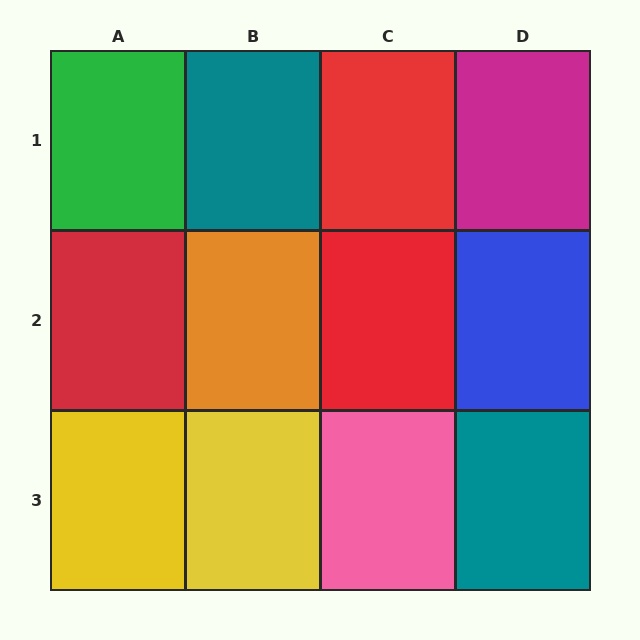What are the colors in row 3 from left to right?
Yellow, yellow, pink, teal.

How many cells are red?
3 cells are red.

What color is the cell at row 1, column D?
Magenta.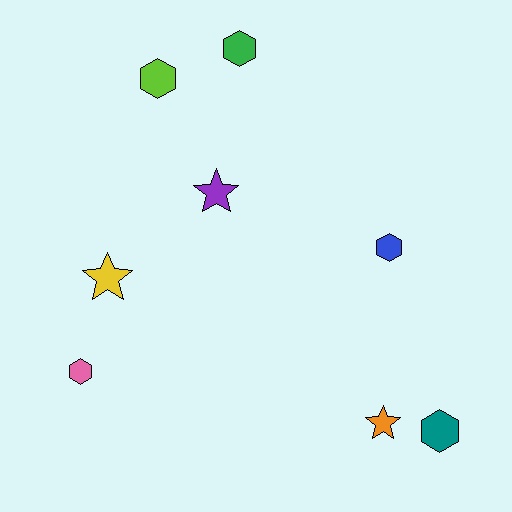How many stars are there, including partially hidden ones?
There are 3 stars.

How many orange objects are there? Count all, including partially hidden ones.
There is 1 orange object.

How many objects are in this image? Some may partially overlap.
There are 8 objects.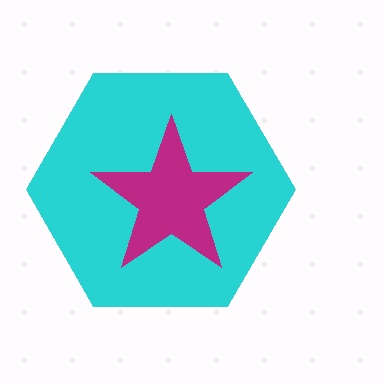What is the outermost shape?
The cyan hexagon.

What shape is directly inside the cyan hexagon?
The magenta star.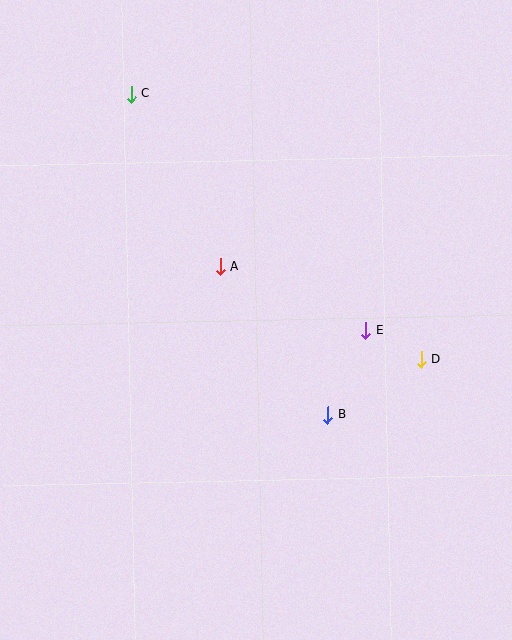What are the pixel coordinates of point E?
Point E is at (366, 330).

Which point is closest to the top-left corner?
Point C is closest to the top-left corner.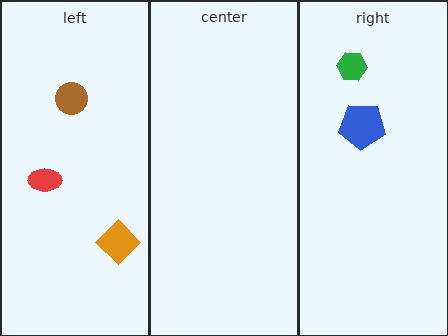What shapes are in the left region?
The brown circle, the orange diamond, the red ellipse.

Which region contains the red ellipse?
The left region.